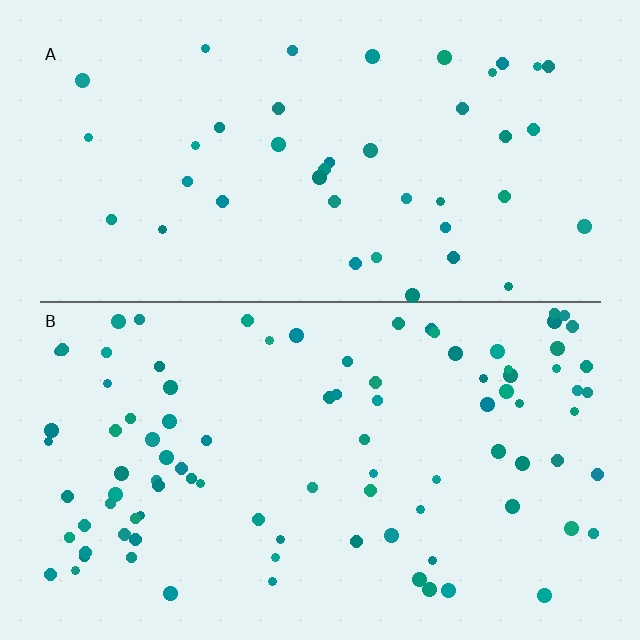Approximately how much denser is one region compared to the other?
Approximately 2.2× — region B over region A.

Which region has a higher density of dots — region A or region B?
B (the bottom).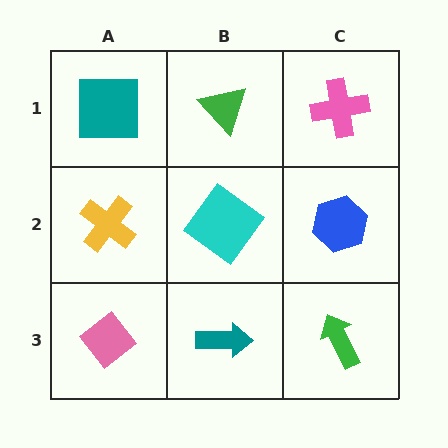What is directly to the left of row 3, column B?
A pink diamond.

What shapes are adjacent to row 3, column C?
A blue hexagon (row 2, column C), a teal arrow (row 3, column B).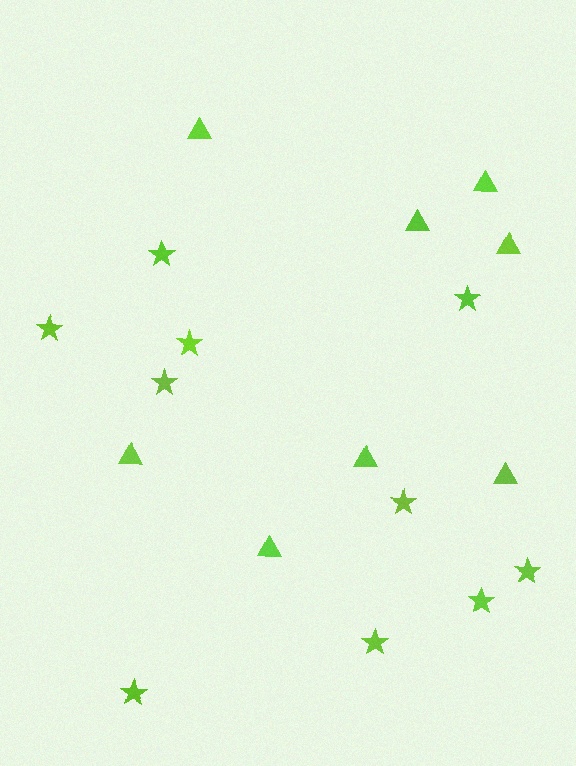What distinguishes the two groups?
There are 2 groups: one group of triangles (8) and one group of stars (10).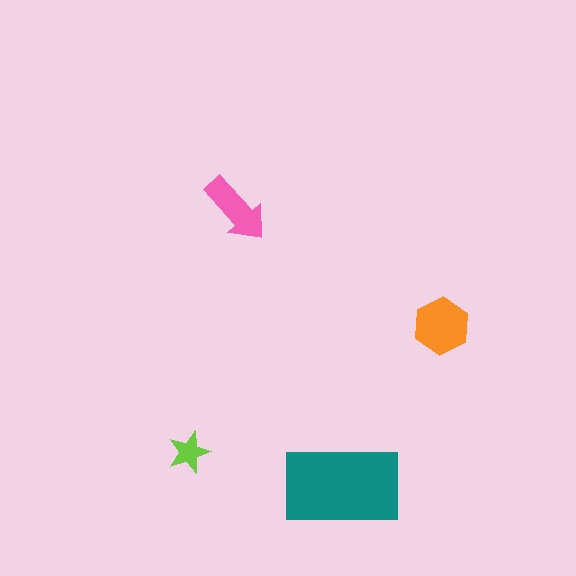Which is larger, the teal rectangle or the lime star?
The teal rectangle.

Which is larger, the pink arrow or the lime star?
The pink arrow.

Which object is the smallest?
The lime star.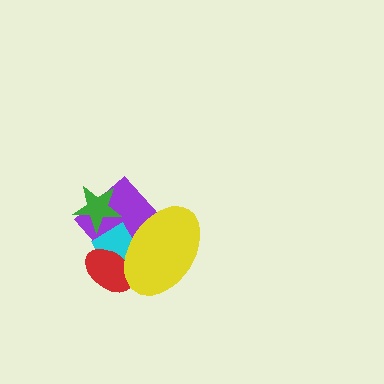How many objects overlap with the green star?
2 objects overlap with the green star.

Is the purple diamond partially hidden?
Yes, it is partially covered by another shape.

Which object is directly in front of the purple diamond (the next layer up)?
The cyan diamond is directly in front of the purple diamond.